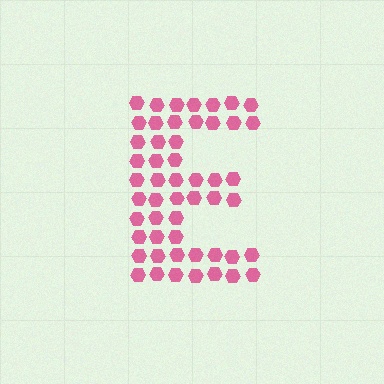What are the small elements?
The small elements are hexagons.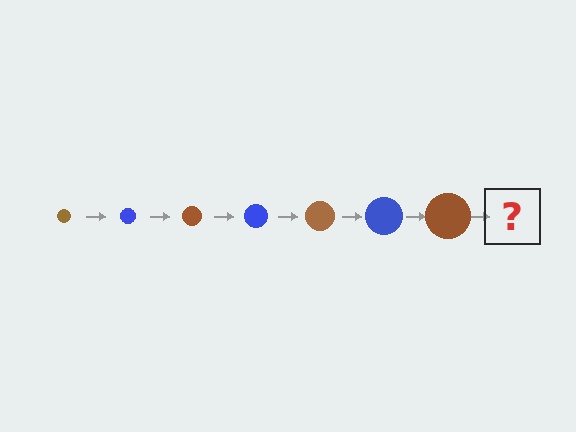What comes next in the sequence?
The next element should be a blue circle, larger than the previous one.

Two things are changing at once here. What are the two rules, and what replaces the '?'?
The two rules are that the circle grows larger each step and the color cycles through brown and blue. The '?' should be a blue circle, larger than the previous one.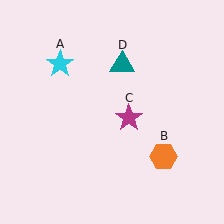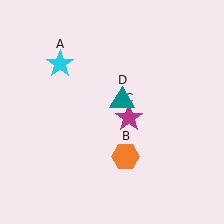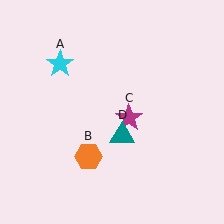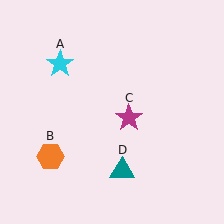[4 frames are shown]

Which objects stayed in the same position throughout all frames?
Cyan star (object A) and magenta star (object C) remained stationary.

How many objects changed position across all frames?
2 objects changed position: orange hexagon (object B), teal triangle (object D).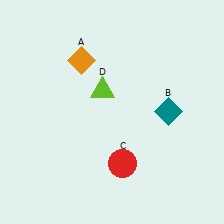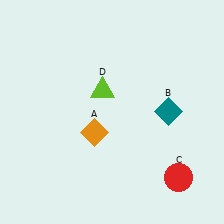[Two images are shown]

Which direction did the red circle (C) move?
The red circle (C) moved right.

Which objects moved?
The objects that moved are: the orange diamond (A), the red circle (C).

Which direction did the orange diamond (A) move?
The orange diamond (A) moved down.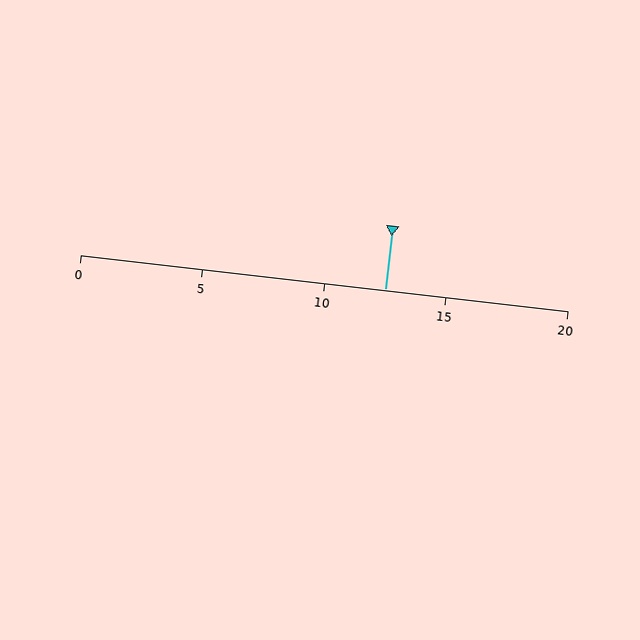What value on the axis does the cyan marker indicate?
The marker indicates approximately 12.5.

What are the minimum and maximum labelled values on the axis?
The axis runs from 0 to 20.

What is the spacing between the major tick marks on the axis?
The major ticks are spaced 5 apart.